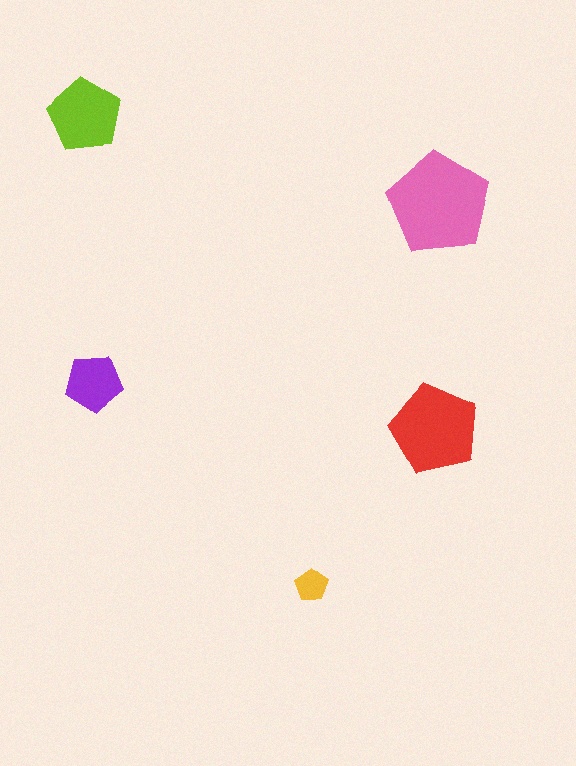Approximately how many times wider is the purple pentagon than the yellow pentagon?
About 1.5 times wider.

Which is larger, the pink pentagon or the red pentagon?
The pink one.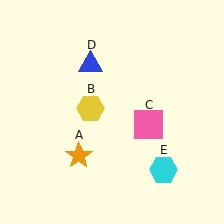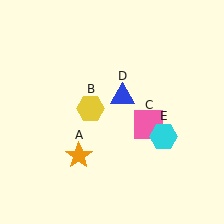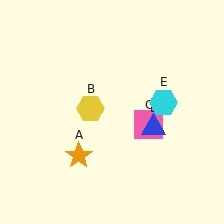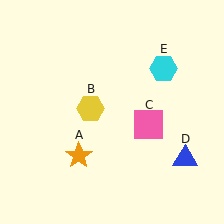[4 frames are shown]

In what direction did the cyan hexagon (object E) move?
The cyan hexagon (object E) moved up.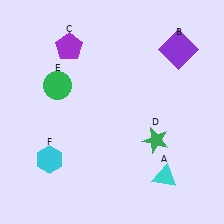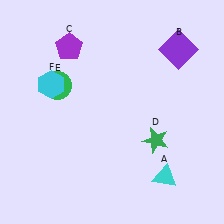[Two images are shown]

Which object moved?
The cyan hexagon (F) moved up.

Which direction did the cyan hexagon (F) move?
The cyan hexagon (F) moved up.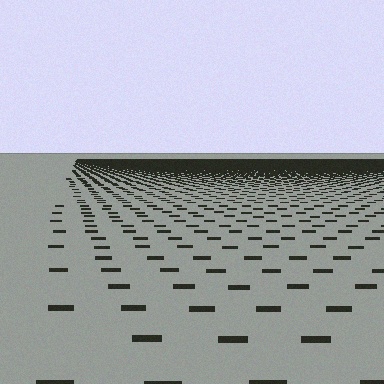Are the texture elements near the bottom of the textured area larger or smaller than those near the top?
Larger. Near the bottom, elements are closer to the viewer and appear at a bigger on-screen size.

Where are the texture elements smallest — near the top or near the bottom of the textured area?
Near the top.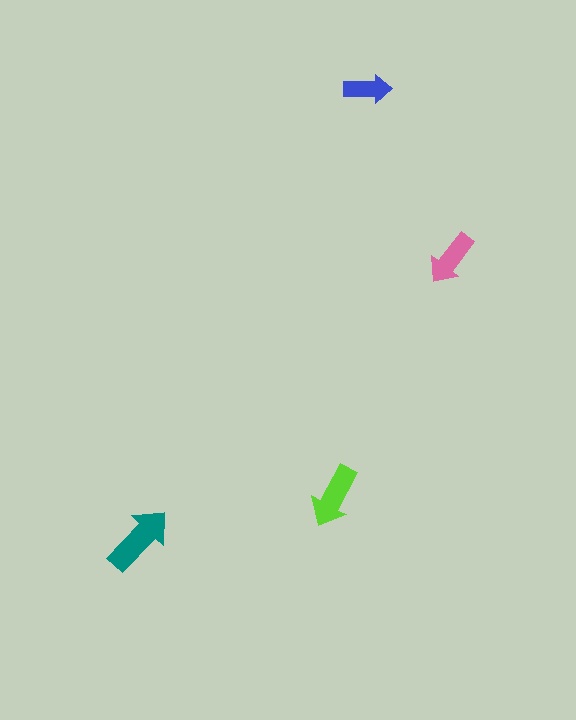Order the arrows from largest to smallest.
the teal one, the lime one, the pink one, the blue one.